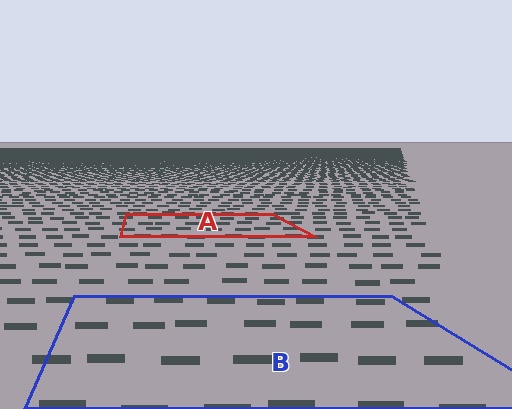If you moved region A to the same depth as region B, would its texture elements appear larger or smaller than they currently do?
They would appear larger. At a closer depth, the same texture elements are projected at a bigger on-screen size.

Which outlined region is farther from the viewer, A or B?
Region A is farther from the viewer — the texture elements inside it appear smaller and more densely packed.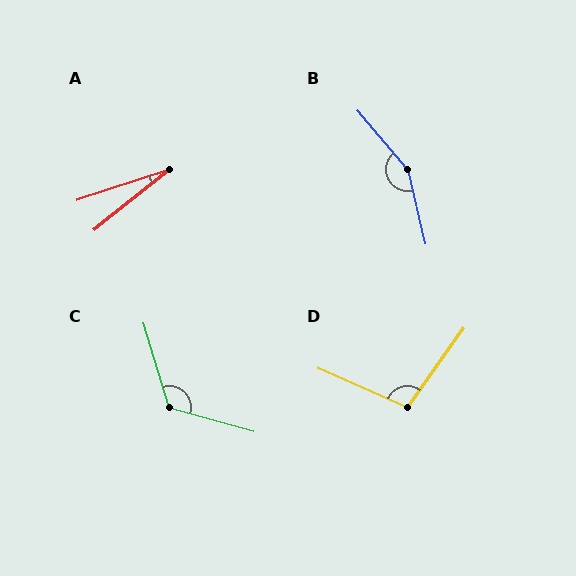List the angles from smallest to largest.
A (21°), D (102°), C (122°), B (153°).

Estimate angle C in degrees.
Approximately 122 degrees.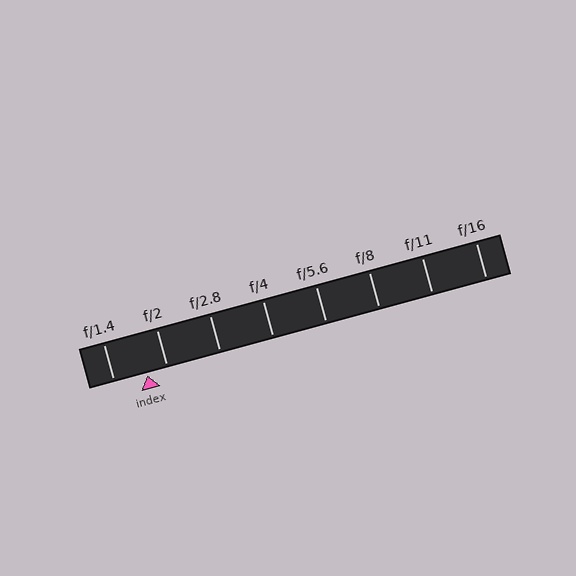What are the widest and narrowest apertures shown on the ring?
The widest aperture shown is f/1.4 and the narrowest is f/16.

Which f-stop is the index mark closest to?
The index mark is closest to f/2.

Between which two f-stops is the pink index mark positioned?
The index mark is between f/1.4 and f/2.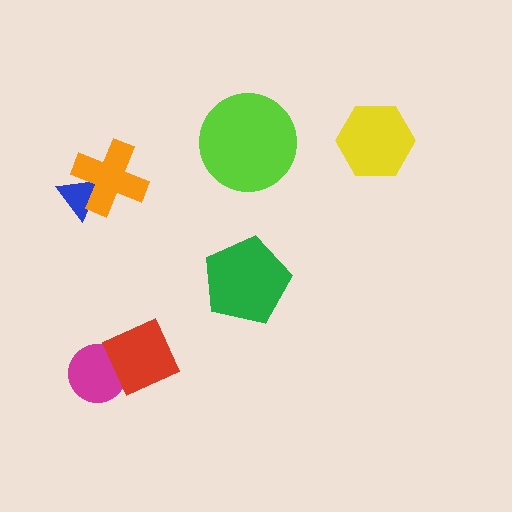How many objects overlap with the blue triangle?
1 object overlaps with the blue triangle.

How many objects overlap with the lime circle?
0 objects overlap with the lime circle.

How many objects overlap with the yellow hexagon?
0 objects overlap with the yellow hexagon.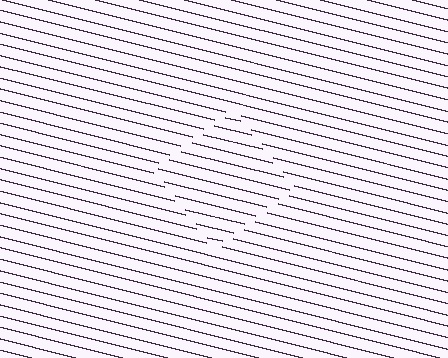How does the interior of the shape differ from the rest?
The interior of the shape contains the same grating, shifted by half a period — the contour is defined by the phase discontinuity where line-ends from the inner and outer gratings abut.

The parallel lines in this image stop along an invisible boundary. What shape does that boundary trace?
An illusory square. The interior of the shape contains the same grating, shifted by half a period — the contour is defined by the phase discontinuity where line-ends from the inner and outer gratings abut.